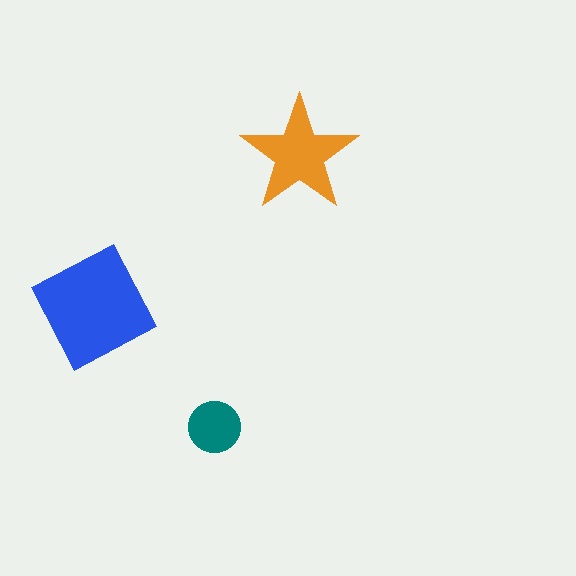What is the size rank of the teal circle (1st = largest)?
3rd.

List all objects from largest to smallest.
The blue square, the orange star, the teal circle.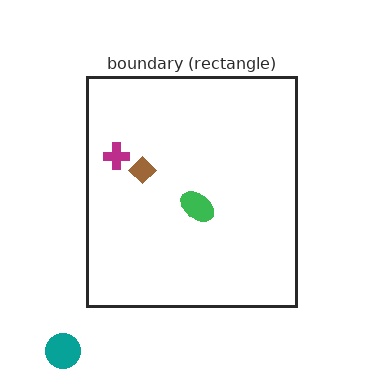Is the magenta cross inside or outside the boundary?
Inside.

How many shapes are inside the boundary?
3 inside, 1 outside.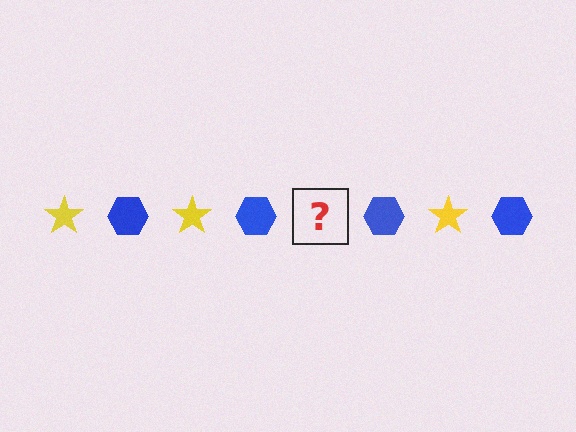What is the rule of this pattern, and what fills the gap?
The rule is that the pattern alternates between yellow star and blue hexagon. The gap should be filled with a yellow star.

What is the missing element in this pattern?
The missing element is a yellow star.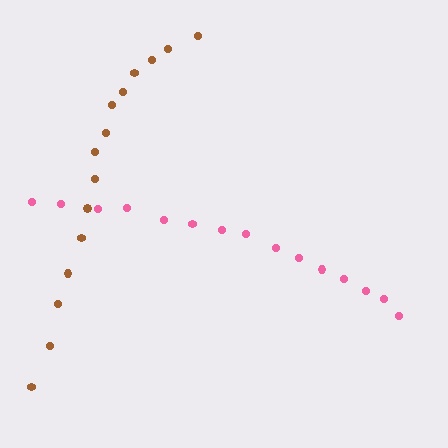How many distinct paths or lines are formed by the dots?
There are 2 distinct paths.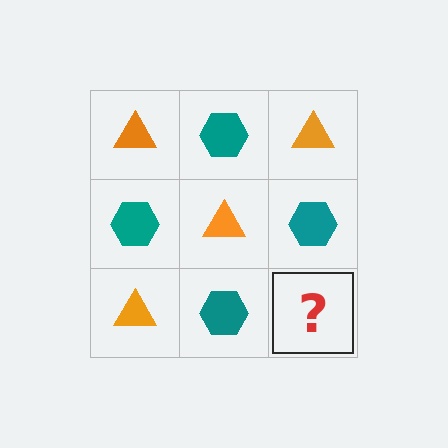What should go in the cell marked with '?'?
The missing cell should contain an orange triangle.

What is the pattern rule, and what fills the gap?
The rule is that it alternates orange triangle and teal hexagon in a checkerboard pattern. The gap should be filled with an orange triangle.